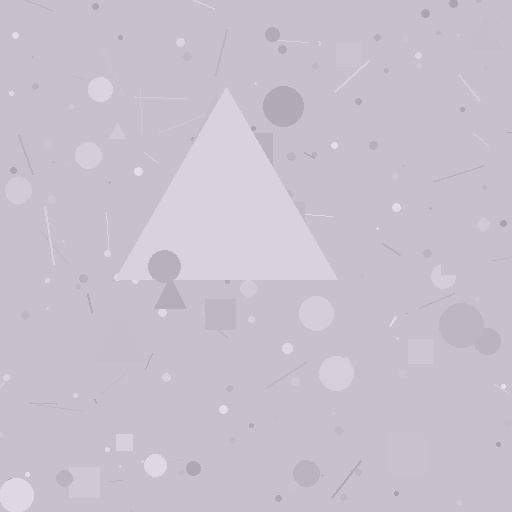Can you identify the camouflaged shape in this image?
The camouflaged shape is a triangle.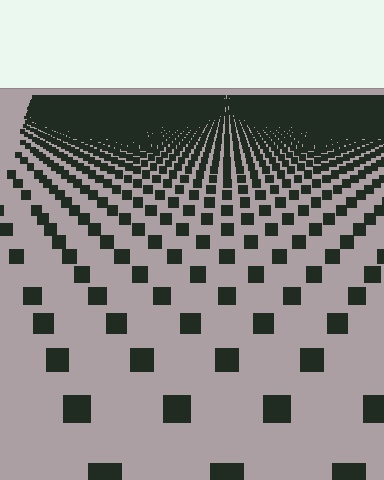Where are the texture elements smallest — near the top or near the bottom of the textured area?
Near the top.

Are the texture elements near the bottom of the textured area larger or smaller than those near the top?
Larger. Near the bottom, elements are closer to the viewer and appear at a bigger on-screen size.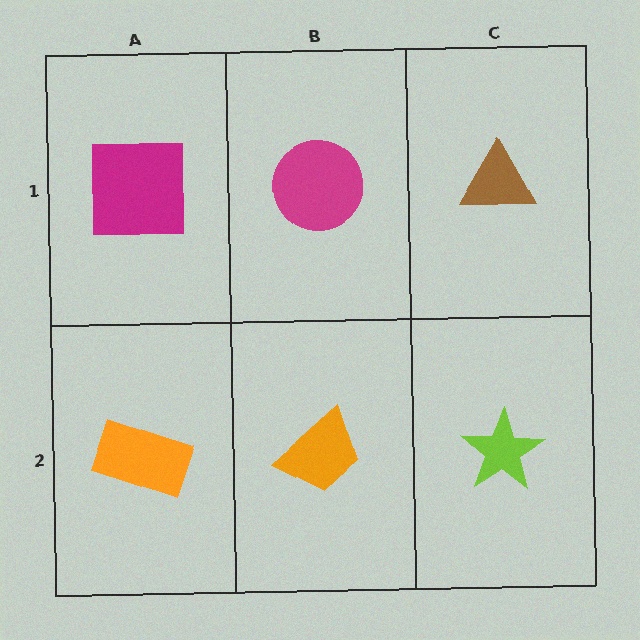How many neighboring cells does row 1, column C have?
2.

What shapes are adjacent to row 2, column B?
A magenta circle (row 1, column B), an orange rectangle (row 2, column A), a lime star (row 2, column C).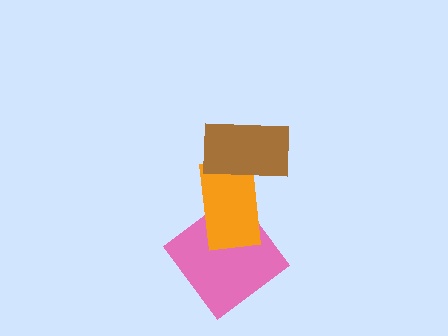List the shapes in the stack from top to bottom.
From top to bottom: the brown rectangle, the orange rectangle, the pink diamond.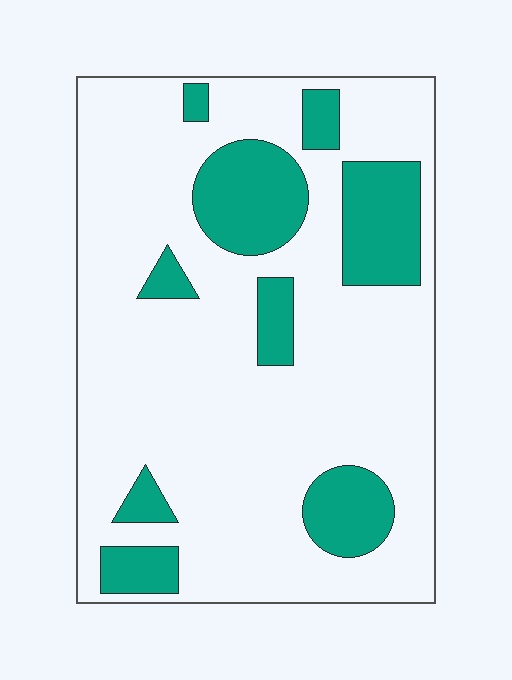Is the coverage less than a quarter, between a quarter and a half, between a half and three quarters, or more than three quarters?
Less than a quarter.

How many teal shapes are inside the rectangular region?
9.